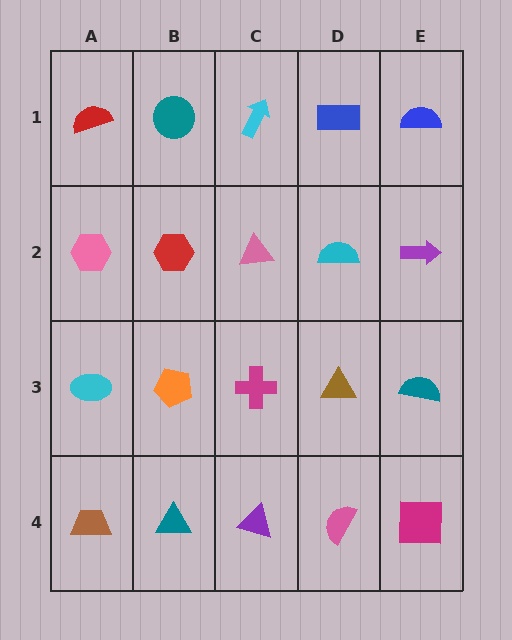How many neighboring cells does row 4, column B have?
3.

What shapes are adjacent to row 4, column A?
A cyan ellipse (row 3, column A), a teal triangle (row 4, column B).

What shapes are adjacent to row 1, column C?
A pink triangle (row 2, column C), a teal circle (row 1, column B), a blue rectangle (row 1, column D).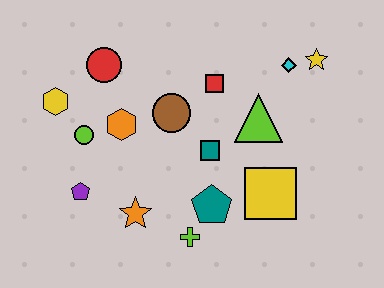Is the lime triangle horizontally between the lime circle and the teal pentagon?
No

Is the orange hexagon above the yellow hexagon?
No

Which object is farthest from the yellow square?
The yellow hexagon is farthest from the yellow square.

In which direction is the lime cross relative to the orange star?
The lime cross is to the right of the orange star.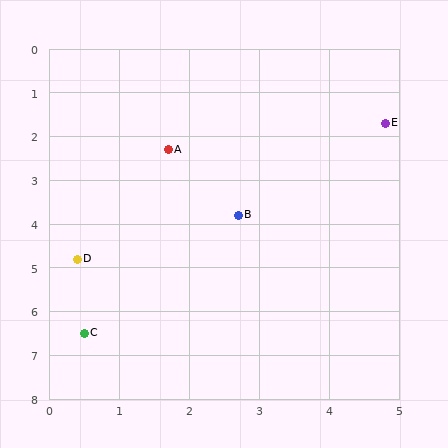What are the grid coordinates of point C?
Point C is at approximately (0.5, 6.5).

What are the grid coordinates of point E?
Point E is at approximately (4.8, 1.7).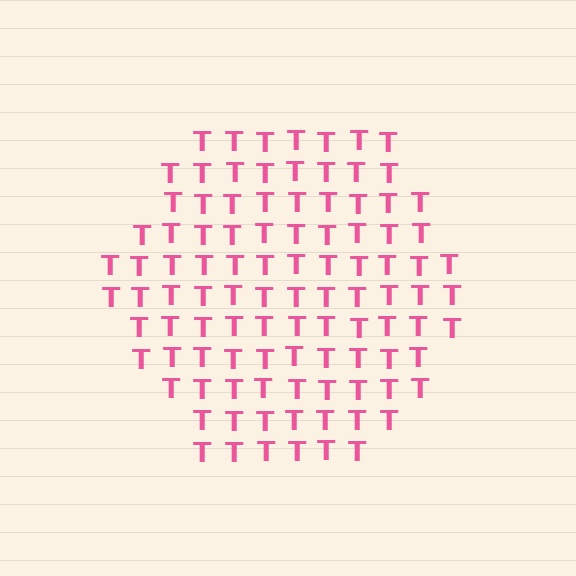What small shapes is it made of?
It is made of small letter T's.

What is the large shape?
The large shape is a hexagon.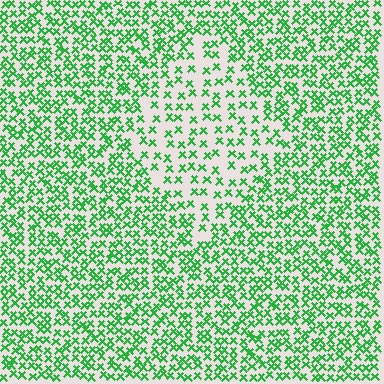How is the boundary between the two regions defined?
The boundary is defined by a change in element density (approximately 2.0x ratio). All elements are the same color, size, and shape.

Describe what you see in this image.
The image contains small green elements arranged at two different densities. A diamond-shaped region is visible where the elements are less densely packed than the surrounding area.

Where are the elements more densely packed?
The elements are more densely packed outside the diamond boundary.